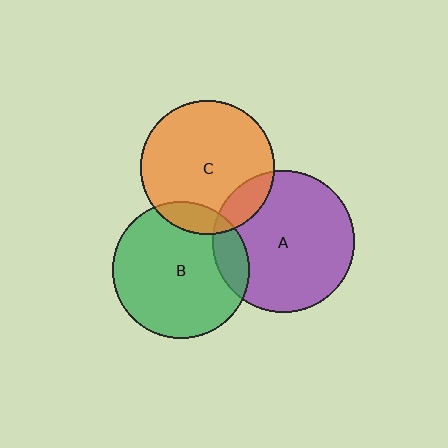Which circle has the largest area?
Circle A (purple).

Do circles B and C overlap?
Yes.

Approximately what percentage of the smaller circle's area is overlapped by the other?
Approximately 10%.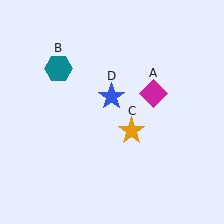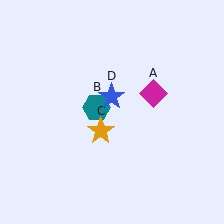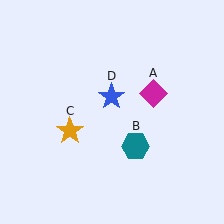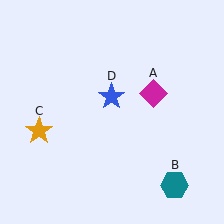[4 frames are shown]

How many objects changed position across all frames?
2 objects changed position: teal hexagon (object B), orange star (object C).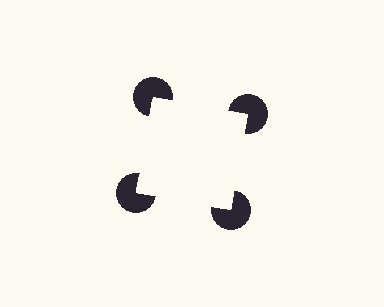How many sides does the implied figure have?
4 sides.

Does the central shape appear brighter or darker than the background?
It typically appears slightly brighter than the background, even though no actual brightness change is drawn.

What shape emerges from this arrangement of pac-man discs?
An illusory square — its edges are inferred from the aligned wedge cuts in the pac-man discs, not physically drawn.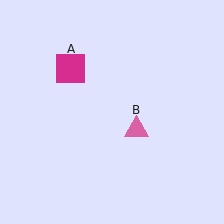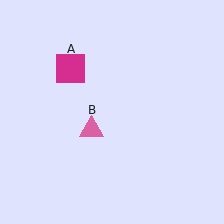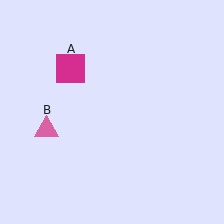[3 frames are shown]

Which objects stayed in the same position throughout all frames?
Magenta square (object A) remained stationary.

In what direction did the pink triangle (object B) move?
The pink triangle (object B) moved left.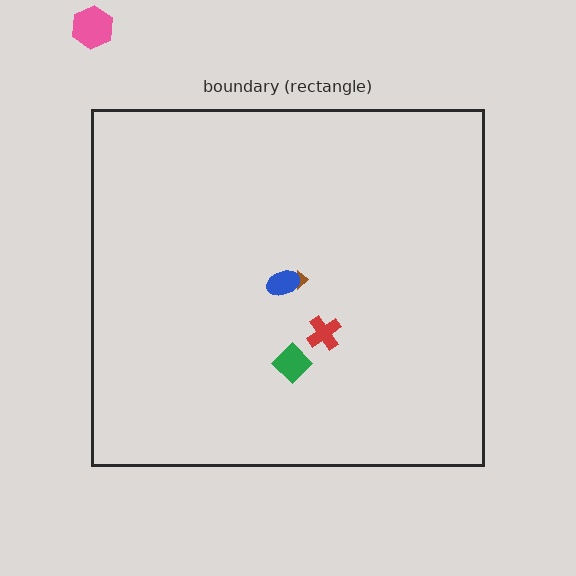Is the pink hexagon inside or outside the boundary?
Outside.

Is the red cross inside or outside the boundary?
Inside.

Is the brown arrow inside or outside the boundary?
Inside.